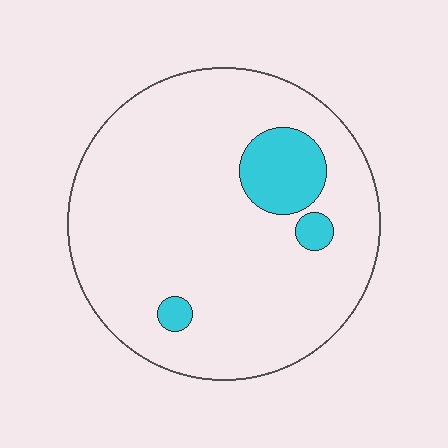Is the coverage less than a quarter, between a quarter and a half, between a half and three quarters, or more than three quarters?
Less than a quarter.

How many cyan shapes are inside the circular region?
3.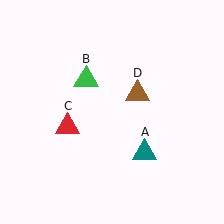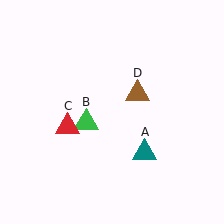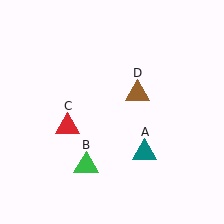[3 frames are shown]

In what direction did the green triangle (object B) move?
The green triangle (object B) moved down.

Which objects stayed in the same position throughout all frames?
Teal triangle (object A) and red triangle (object C) and brown triangle (object D) remained stationary.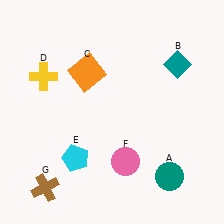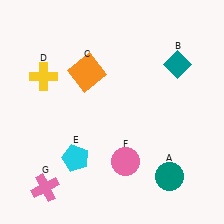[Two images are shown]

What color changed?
The cross (G) changed from brown in Image 1 to pink in Image 2.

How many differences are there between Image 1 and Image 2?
There is 1 difference between the two images.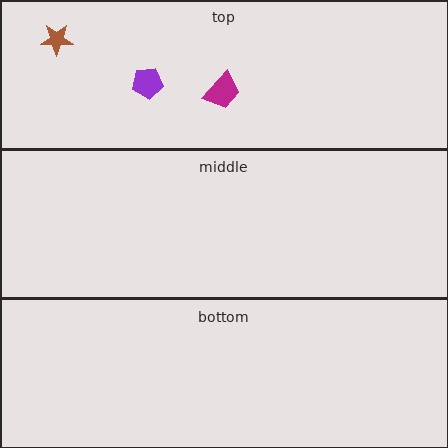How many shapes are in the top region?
3.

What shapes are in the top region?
The magenta trapezoid, the purple pentagon, the brown star.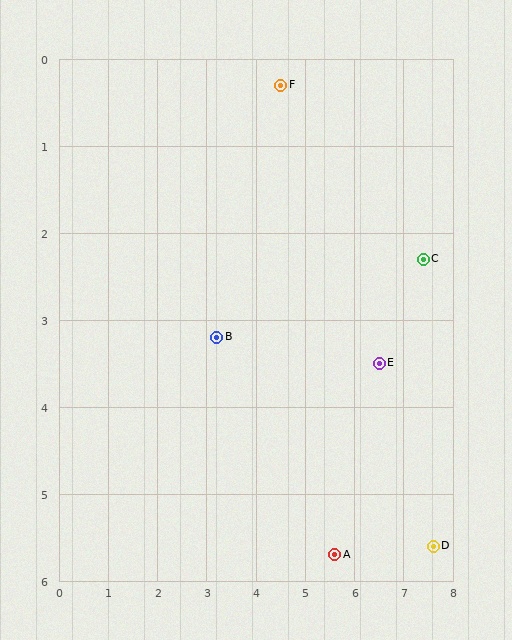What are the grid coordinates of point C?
Point C is at approximately (7.4, 2.3).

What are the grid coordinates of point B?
Point B is at approximately (3.2, 3.2).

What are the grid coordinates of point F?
Point F is at approximately (4.5, 0.3).